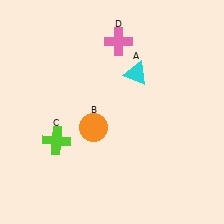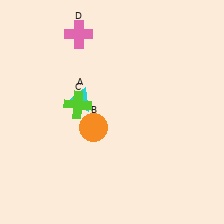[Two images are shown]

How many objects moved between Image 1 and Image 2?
3 objects moved between the two images.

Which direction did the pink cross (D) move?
The pink cross (D) moved left.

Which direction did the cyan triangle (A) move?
The cyan triangle (A) moved left.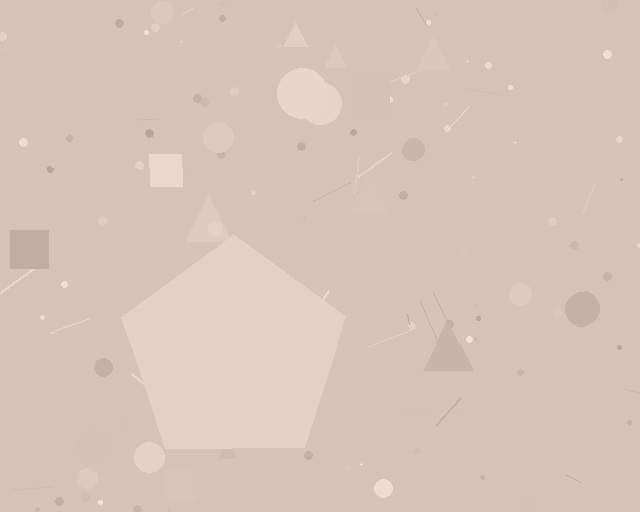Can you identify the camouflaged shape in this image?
The camouflaged shape is a pentagon.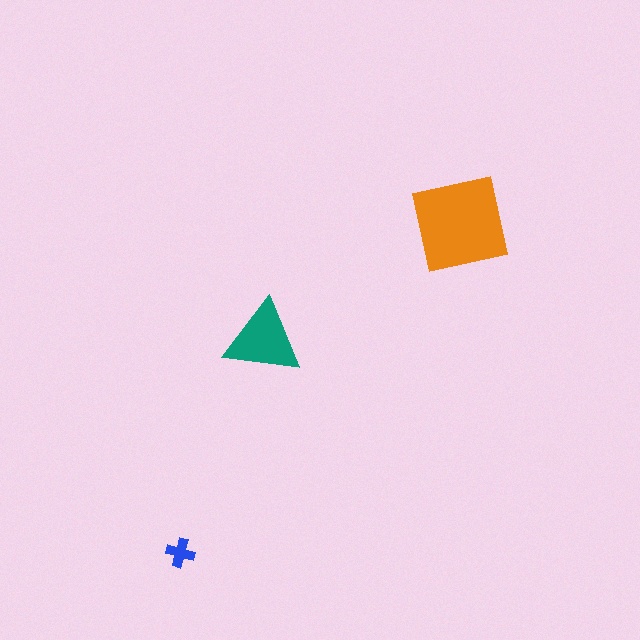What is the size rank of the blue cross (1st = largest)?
3rd.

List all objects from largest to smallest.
The orange square, the teal triangle, the blue cross.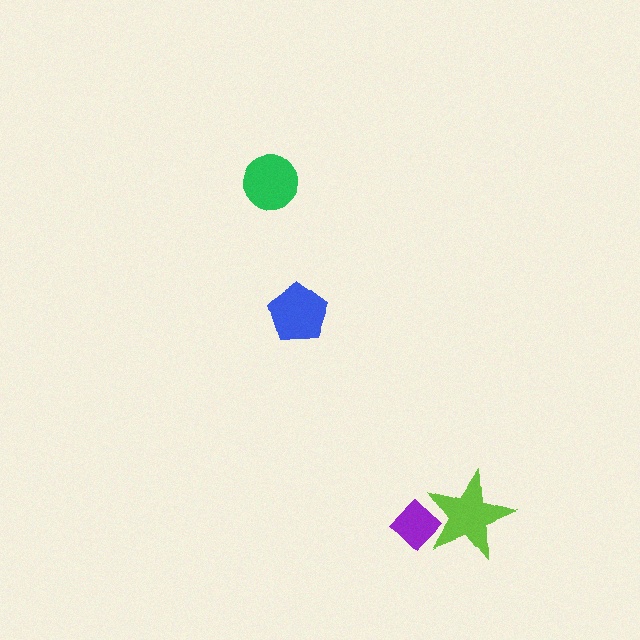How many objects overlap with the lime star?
1 object overlaps with the lime star.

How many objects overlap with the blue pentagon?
0 objects overlap with the blue pentagon.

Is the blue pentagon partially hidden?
No, no other shape covers it.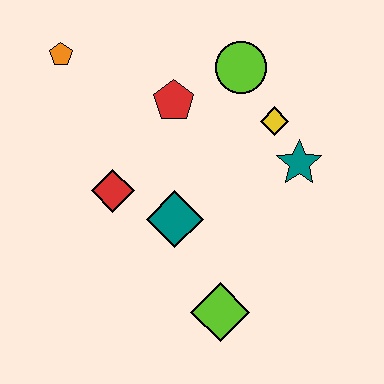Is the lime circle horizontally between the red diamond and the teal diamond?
No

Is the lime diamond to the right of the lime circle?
No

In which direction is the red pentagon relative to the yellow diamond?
The red pentagon is to the left of the yellow diamond.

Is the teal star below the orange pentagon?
Yes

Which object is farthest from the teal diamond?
The orange pentagon is farthest from the teal diamond.